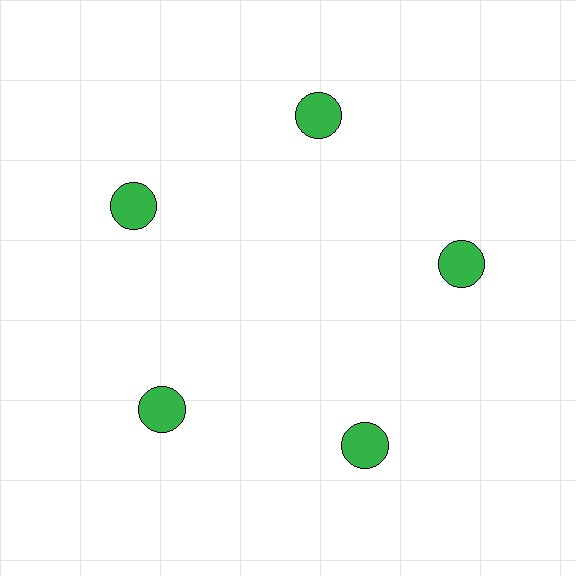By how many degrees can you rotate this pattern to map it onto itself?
The pattern maps onto itself every 72 degrees of rotation.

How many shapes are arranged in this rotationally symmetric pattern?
There are 5 shapes, arranged in 5 groups of 1.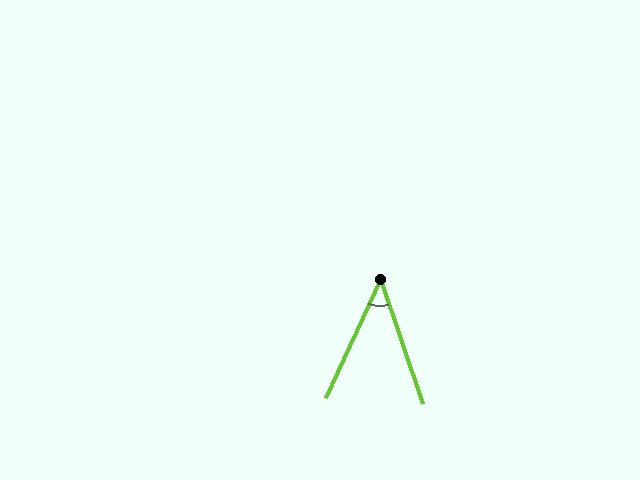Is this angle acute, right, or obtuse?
It is acute.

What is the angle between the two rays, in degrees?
Approximately 43 degrees.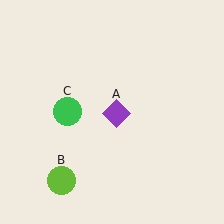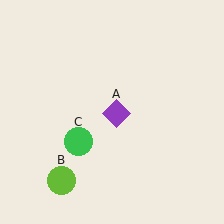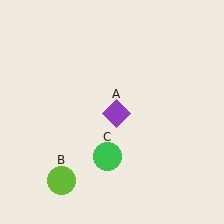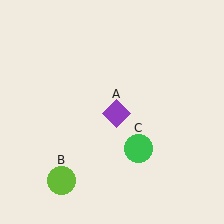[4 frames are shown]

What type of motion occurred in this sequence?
The green circle (object C) rotated counterclockwise around the center of the scene.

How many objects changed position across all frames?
1 object changed position: green circle (object C).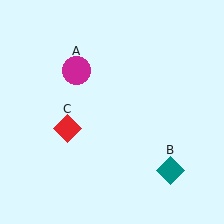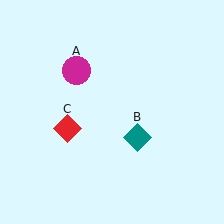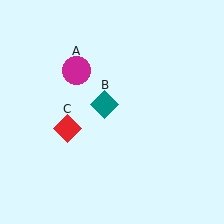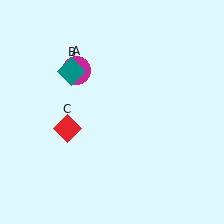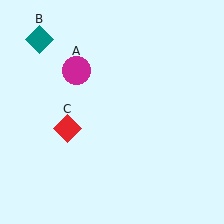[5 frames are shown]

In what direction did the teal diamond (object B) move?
The teal diamond (object B) moved up and to the left.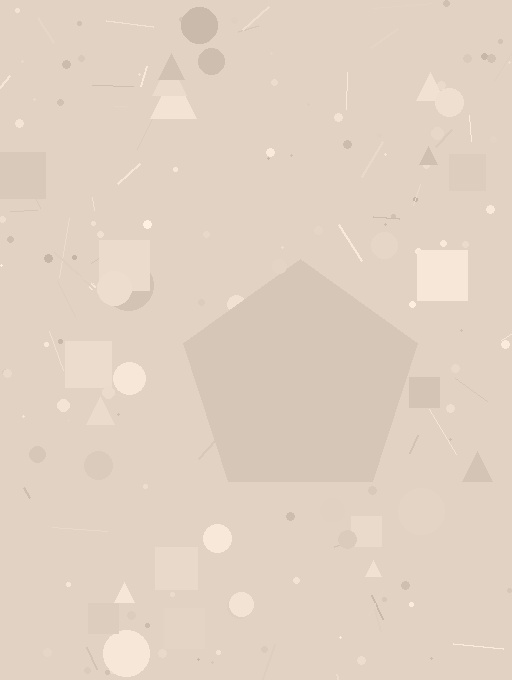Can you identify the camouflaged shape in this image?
The camouflaged shape is a pentagon.